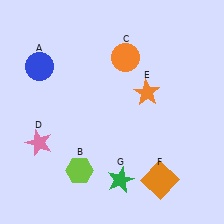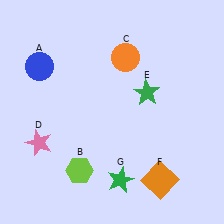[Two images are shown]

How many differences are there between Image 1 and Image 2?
There is 1 difference between the two images.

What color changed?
The star (E) changed from orange in Image 1 to green in Image 2.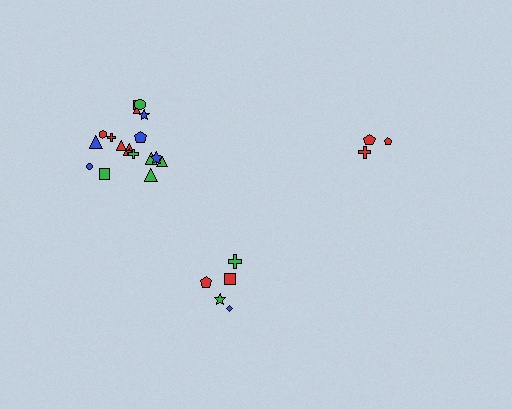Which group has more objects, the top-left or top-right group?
The top-left group.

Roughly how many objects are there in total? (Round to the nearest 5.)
Roughly 25 objects in total.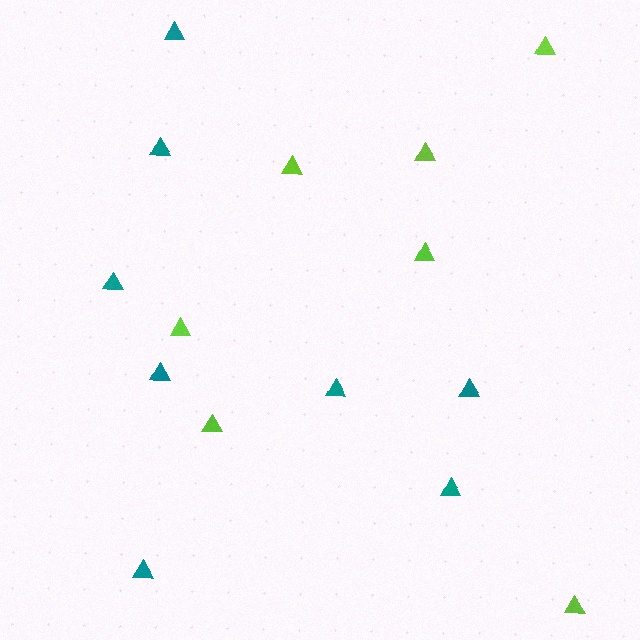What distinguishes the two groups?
There are 2 groups: one group of teal triangles (8) and one group of lime triangles (7).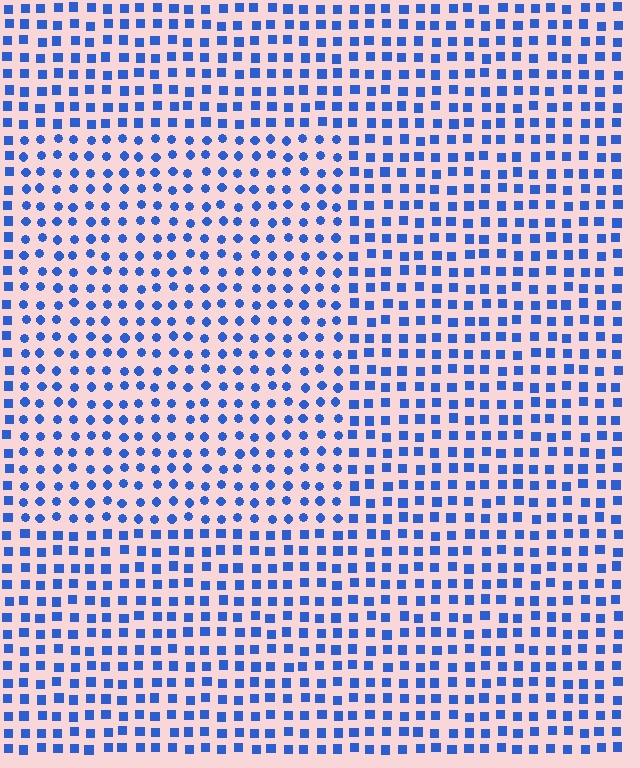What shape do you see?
I see a rectangle.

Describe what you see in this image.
The image is filled with small blue elements arranged in a uniform grid. A rectangle-shaped region contains circles, while the surrounding area contains squares. The boundary is defined purely by the change in element shape.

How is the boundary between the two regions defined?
The boundary is defined by a change in element shape: circles inside vs. squares outside. All elements share the same color and spacing.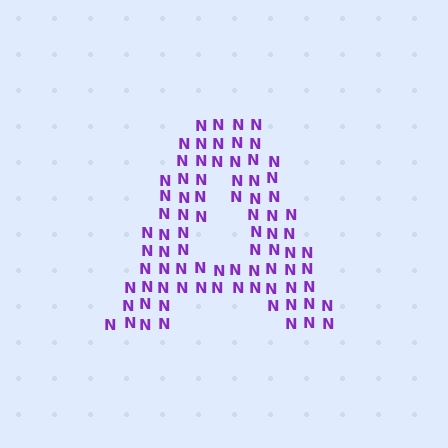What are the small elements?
The small elements are letter N's.